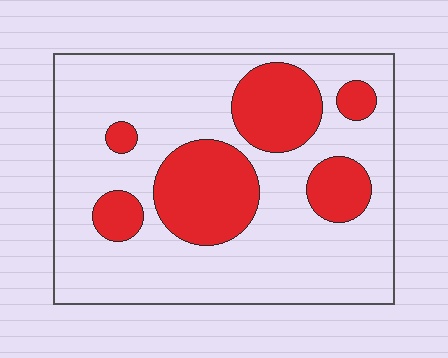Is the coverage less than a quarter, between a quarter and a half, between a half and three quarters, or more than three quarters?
Between a quarter and a half.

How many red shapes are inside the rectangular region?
6.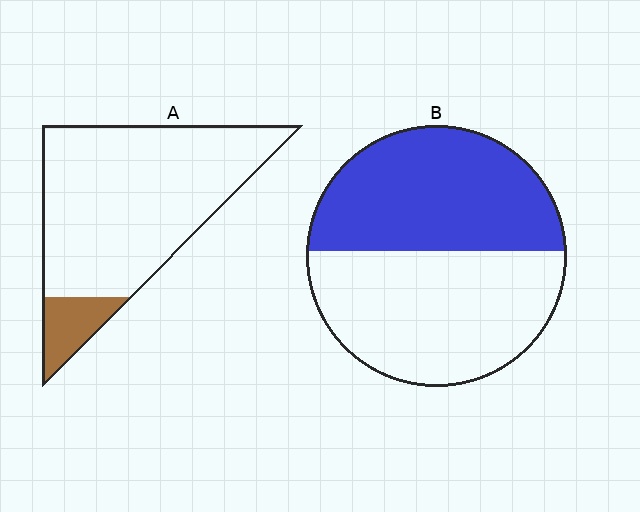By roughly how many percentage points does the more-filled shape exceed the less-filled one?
By roughly 35 percentage points (B over A).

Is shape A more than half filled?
No.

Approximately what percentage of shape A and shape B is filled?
A is approximately 10% and B is approximately 50%.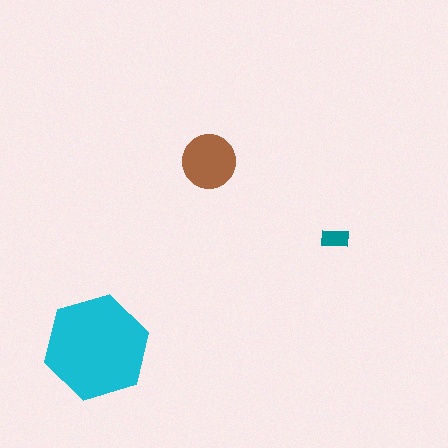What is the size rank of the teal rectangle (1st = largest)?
3rd.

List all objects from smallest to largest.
The teal rectangle, the brown circle, the cyan hexagon.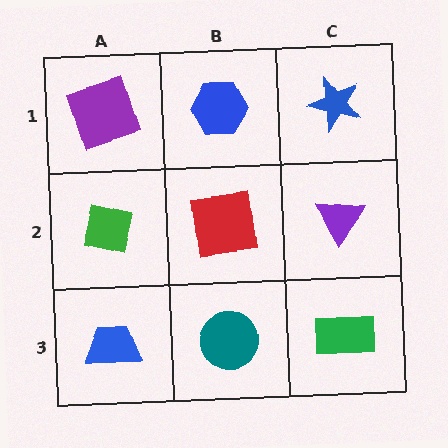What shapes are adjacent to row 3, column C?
A purple triangle (row 2, column C), a teal circle (row 3, column B).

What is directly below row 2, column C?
A green rectangle.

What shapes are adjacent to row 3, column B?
A red square (row 2, column B), a blue trapezoid (row 3, column A), a green rectangle (row 3, column C).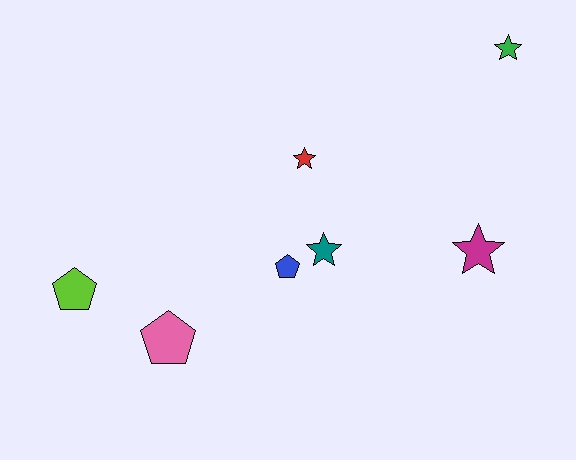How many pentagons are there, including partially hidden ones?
There are 3 pentagons.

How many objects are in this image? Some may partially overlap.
There are 7 objects.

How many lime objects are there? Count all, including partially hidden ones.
There is 1 lime object.